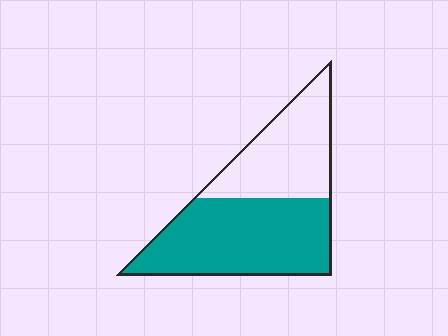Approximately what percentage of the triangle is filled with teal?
Approximately 60%.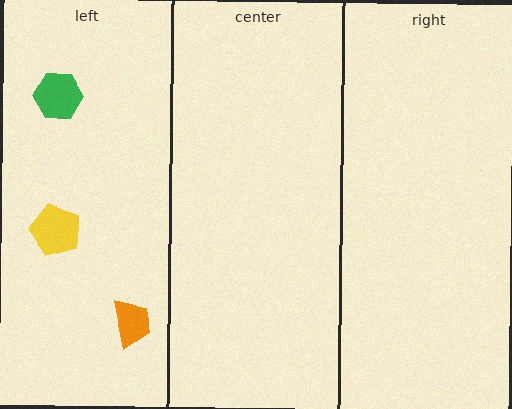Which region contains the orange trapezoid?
The left region.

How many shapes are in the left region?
3.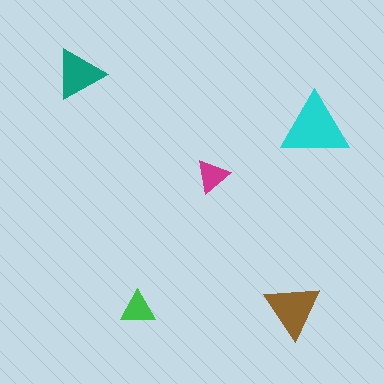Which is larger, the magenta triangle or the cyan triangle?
The cyan one.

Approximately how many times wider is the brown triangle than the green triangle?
About 1.5 times wider.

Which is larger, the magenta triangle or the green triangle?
The green one.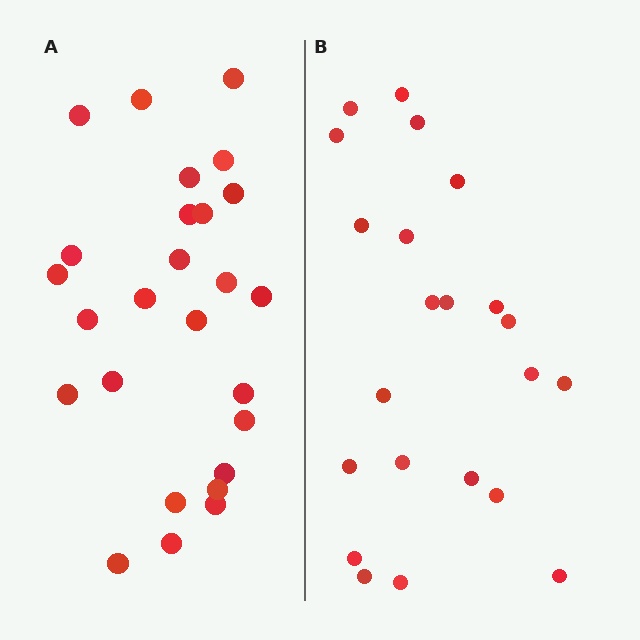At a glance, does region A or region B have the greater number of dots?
Region A (the left region) has more dots.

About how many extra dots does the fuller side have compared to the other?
Region A has about 4 more dots than region B.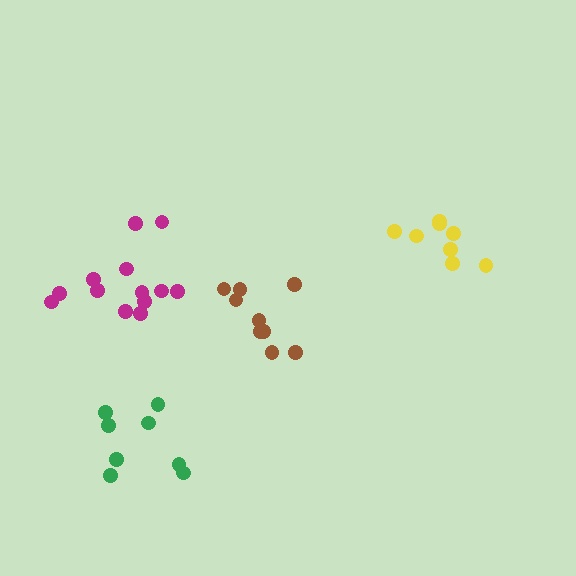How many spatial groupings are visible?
There are 4 spatial groupings.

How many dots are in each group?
Group 1: 8 dots, Group 2: 8 dots, Group 3: 13 dots, Group 4: 9 dots (38 total).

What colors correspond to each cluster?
The clusters are colored: green, yellow, magenta, brown.